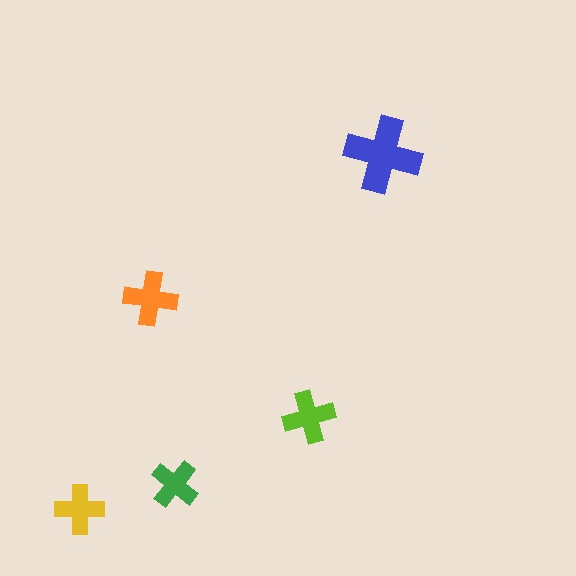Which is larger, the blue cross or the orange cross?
The blue one.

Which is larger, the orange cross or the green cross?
The orange one.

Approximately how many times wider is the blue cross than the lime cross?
About 1.5 times wider.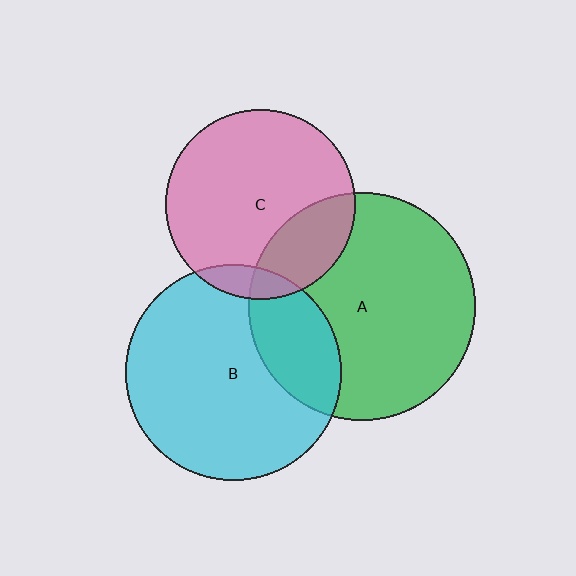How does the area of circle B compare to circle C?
Approximately 1.3 times.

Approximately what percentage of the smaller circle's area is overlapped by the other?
Approximately 10%.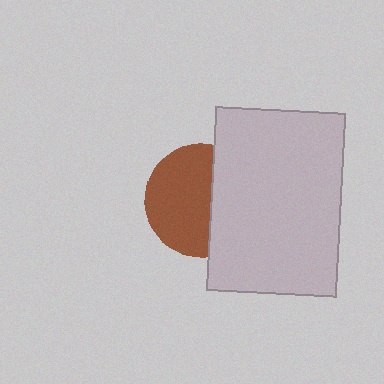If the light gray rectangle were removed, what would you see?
You would see the complete brown circle.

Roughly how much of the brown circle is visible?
About half of it is visible (roughly 61%).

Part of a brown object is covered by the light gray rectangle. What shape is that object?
It is a circle.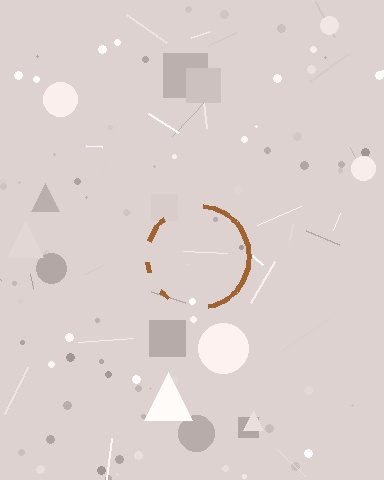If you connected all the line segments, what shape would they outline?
They would outline a circle.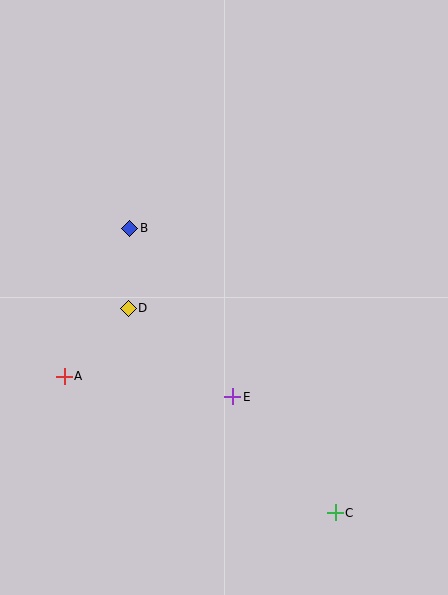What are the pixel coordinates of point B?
Point B is at (130, 228).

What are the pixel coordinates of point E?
Point E is at (233, 397).